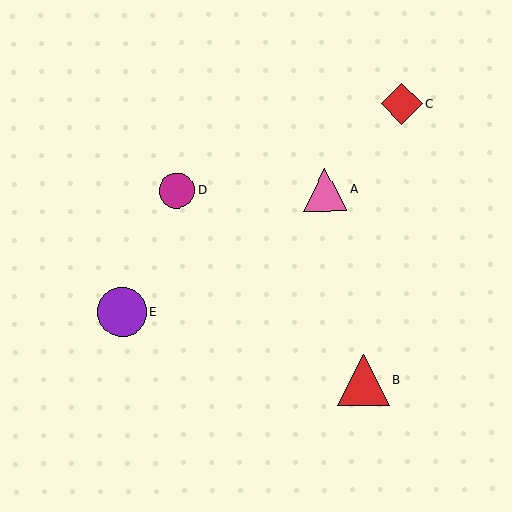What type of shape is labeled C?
Shape C is a red diamond.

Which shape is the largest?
The red triangle (labeled B) is the largest.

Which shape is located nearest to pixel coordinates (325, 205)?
The pink triangle (labeled A) at (325, 190) is nearest to that location.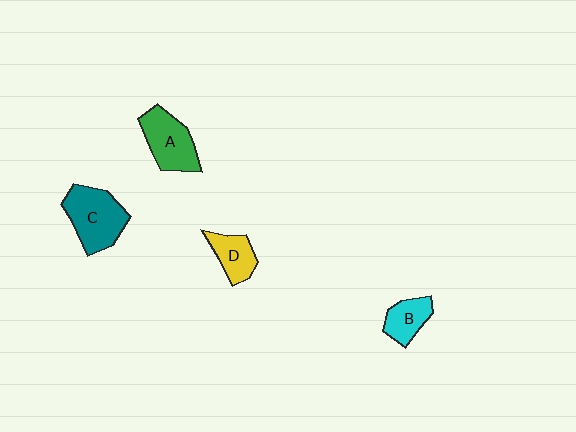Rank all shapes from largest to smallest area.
From largest to smallest: C (teal), A (green), D (yellow), B (cyan).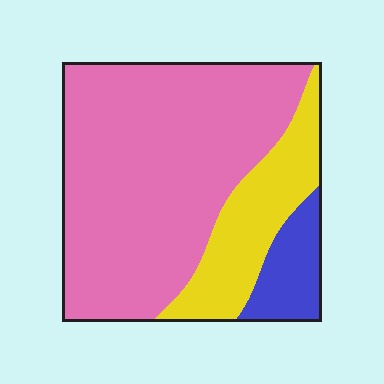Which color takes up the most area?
Pink, at roughly 70%.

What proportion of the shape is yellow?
Yellow covers 21% of the shape.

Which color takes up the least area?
Blue, at roughly 10%.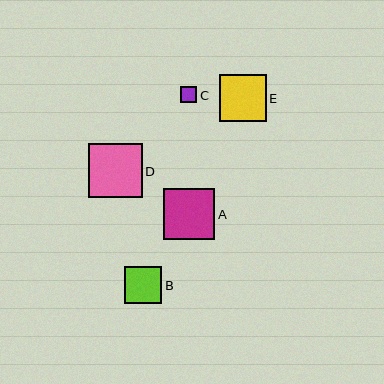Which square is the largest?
Square D is the largest with a size of approximately 54 pixels.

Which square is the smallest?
Square C is the smallest with a size of approximately 16 pixels.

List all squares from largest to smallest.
From largest to smallest: D, A, E, B, C.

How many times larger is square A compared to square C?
Square A is approximately 3.2 times the size of square C.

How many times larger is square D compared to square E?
Square D is approximately 1.1 times the size of square E.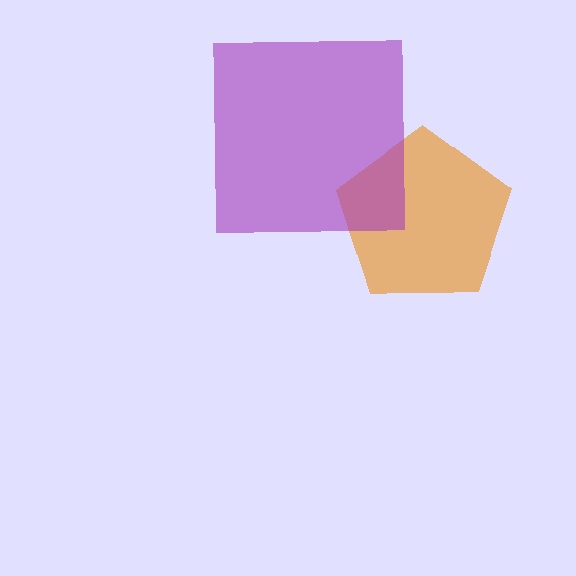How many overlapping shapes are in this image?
There are 2 overlapping shapes in the image.